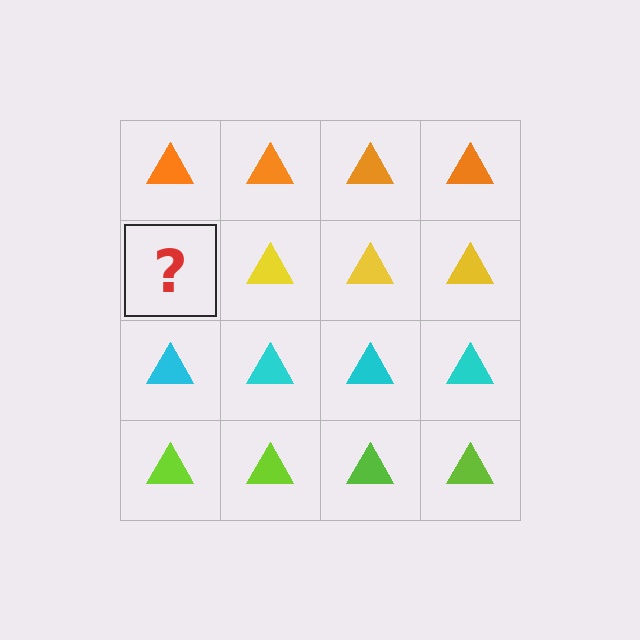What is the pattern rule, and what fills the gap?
The rule is that each row has a consistent color. The gap should be filled with a yellow triangle.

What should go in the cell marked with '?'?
The missing cell should contain a yellow triangle.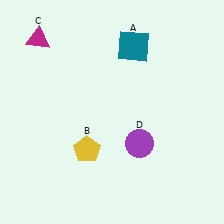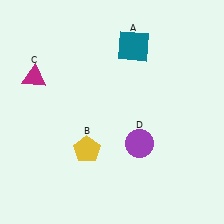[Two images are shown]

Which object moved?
The magenta triangle (C) moved down.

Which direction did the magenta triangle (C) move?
The magenta triangle (C) moved down.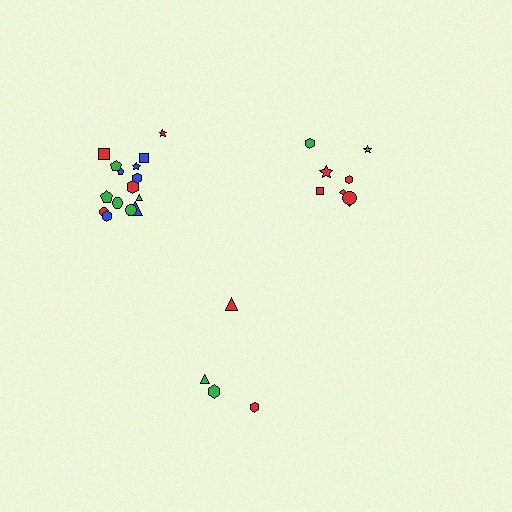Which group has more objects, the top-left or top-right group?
The top-left group.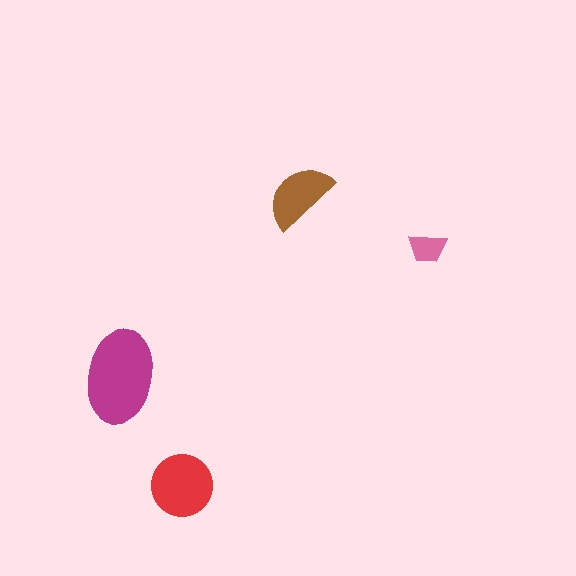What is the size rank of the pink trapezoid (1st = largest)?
4th.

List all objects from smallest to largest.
The pink trapezoid, the brown semicircle, the red circle, the magenta ellipse.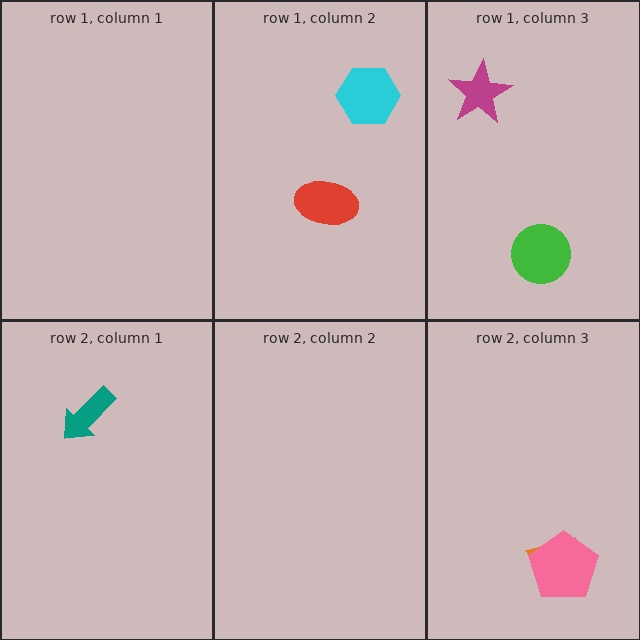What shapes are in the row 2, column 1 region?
The teal arrow.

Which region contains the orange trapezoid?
The row 2, column 3 region.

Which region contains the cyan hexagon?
The row 1, column 2 region.